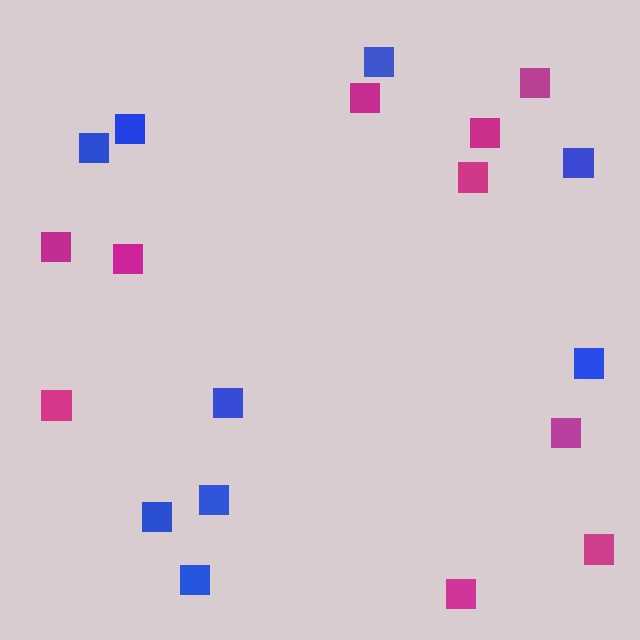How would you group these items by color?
There are 2 groups: one group of magenta squares (10) and one group of blue squares (9).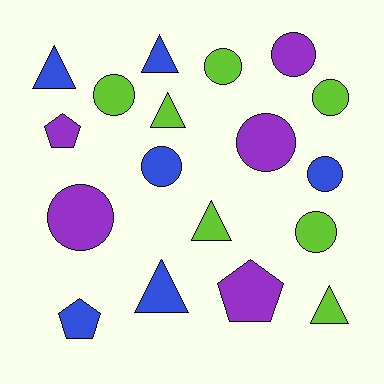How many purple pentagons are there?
There are 2 purple pentagons.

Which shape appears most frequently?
Circle, with 9 objects.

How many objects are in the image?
There are 18 objects.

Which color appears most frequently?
Lime, with 7 objects.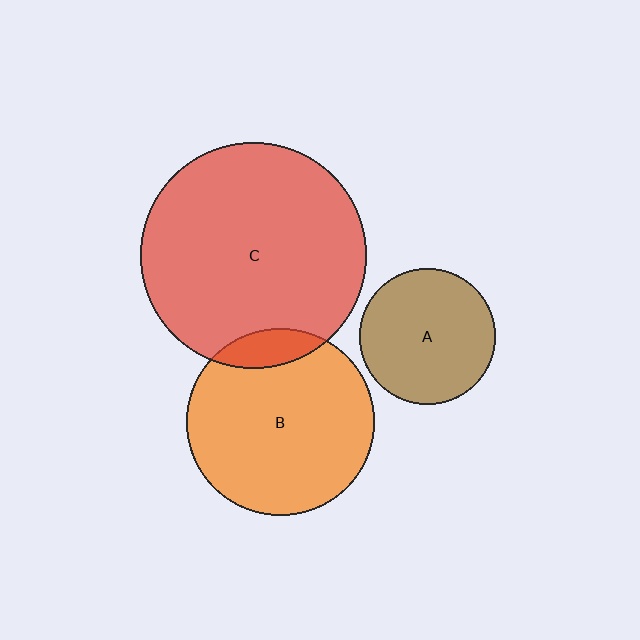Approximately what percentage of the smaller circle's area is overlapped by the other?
Approximately 10%.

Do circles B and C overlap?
Yes.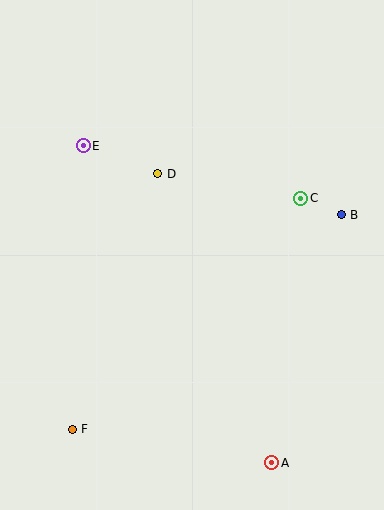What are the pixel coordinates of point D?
Point D is at (158, 174).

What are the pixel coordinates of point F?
Point F is at (72, 429).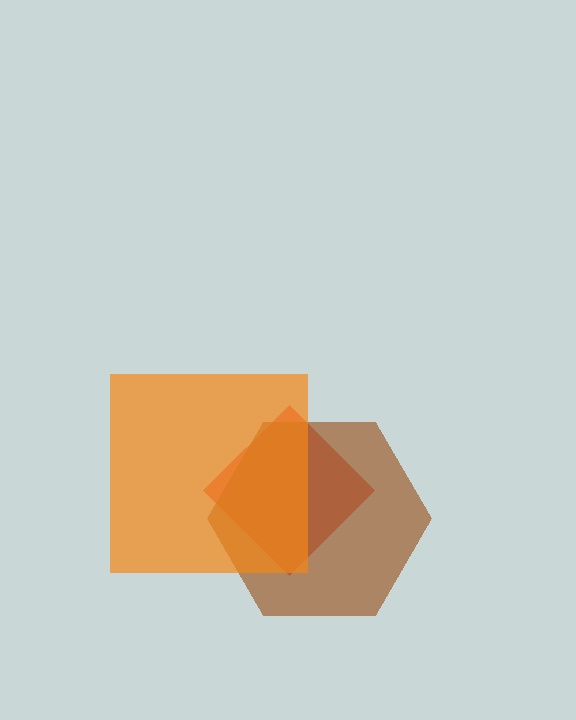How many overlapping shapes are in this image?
There are 3 overlapping shapes in the image.